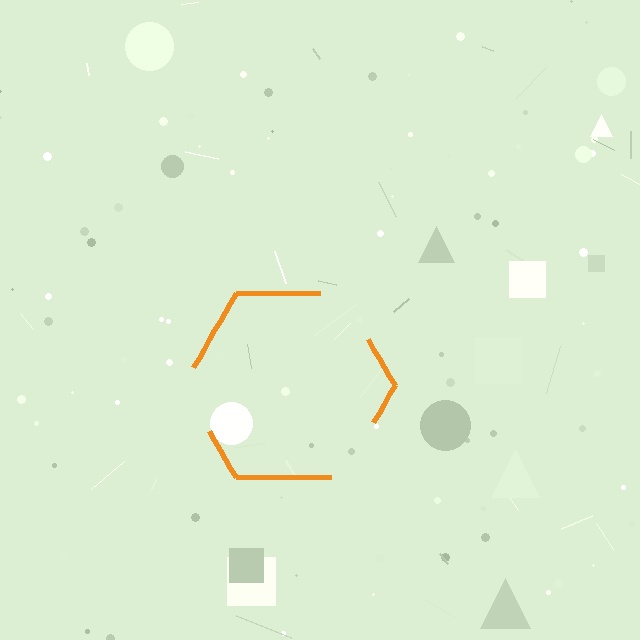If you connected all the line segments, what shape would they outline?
They would outline a hexagon.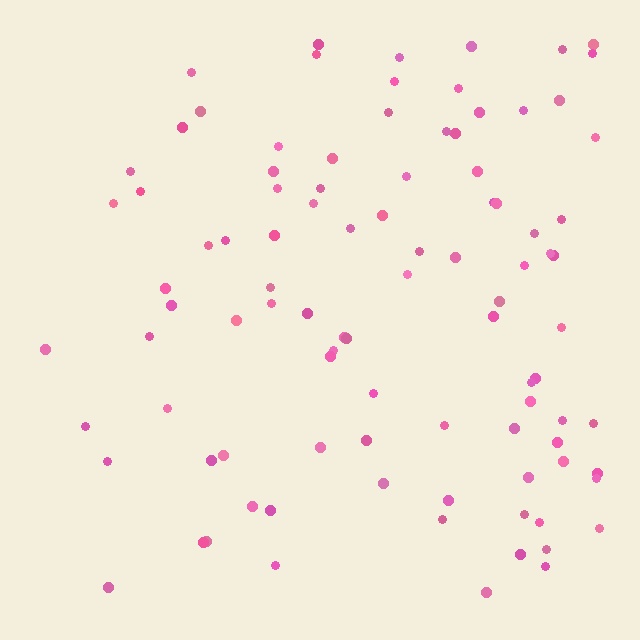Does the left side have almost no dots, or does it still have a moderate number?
Still a moderate number, just noticeably fewer than the right.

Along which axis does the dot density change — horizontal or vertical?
Horizontal.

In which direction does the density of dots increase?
From left to right, with the right side densest.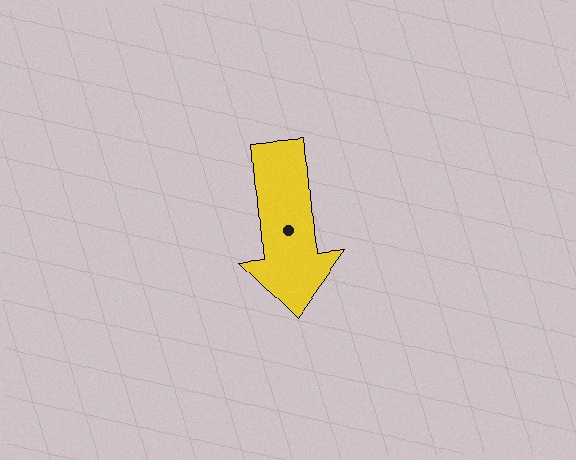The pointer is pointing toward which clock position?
Roughly 6 o'clock.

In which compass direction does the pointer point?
South.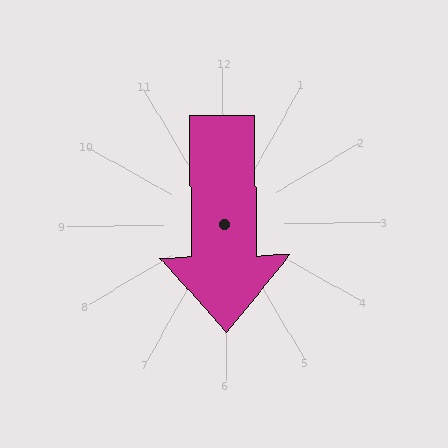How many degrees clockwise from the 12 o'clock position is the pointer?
Approximately 179 degrees.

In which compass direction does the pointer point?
South.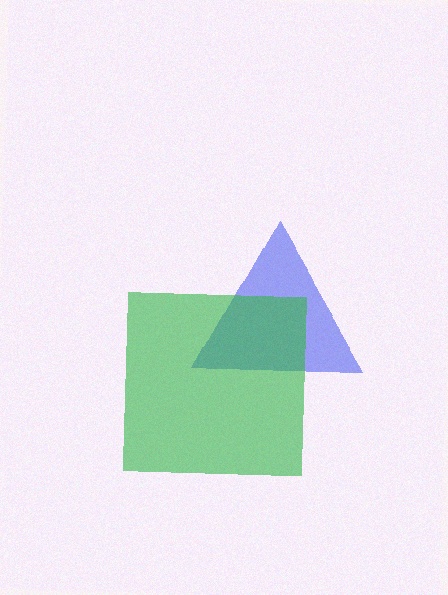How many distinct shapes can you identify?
There are 2 distinct shapes: a blue triangle, a green square.